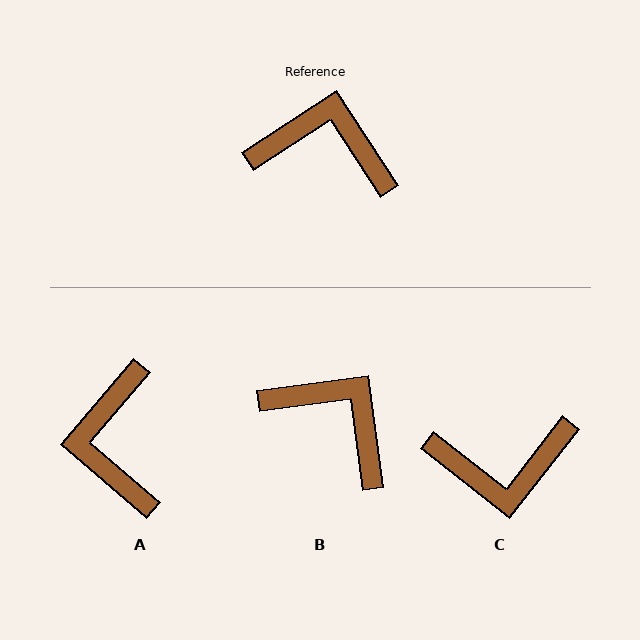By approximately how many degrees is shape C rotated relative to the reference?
Approximately 161 degrees clockwise.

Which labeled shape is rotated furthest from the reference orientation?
C, about 161 degrees away.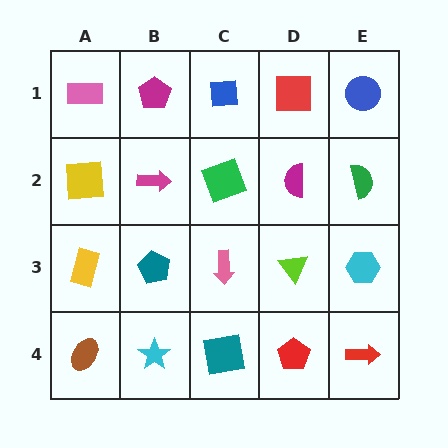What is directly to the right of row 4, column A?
A cyan star.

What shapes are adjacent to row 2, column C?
A blue square (row 1, column C), a pink arrow (row 3, column C), a magenta arrow (row 2, column B), a magenta semicircle (row 2, column D).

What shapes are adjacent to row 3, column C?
A green square (row 2, column C), a teal square (row 4, column C), a teal pentagon (row 3, column B), a lime triangle (row 3, column D).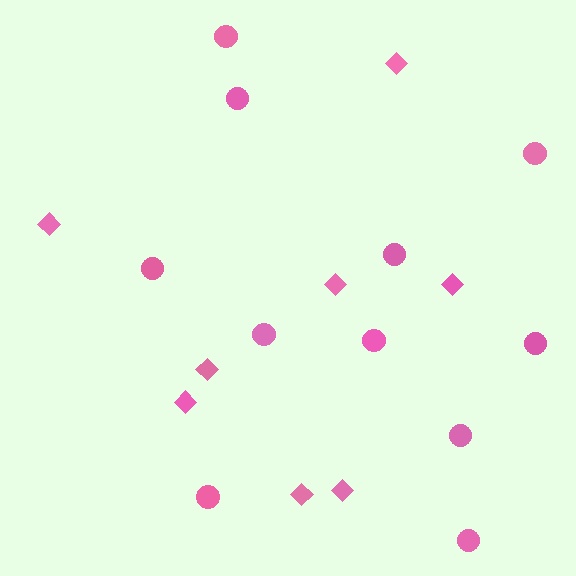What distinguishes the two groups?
There are 2 groups: one group of circles (11) and one group of diamonds (8).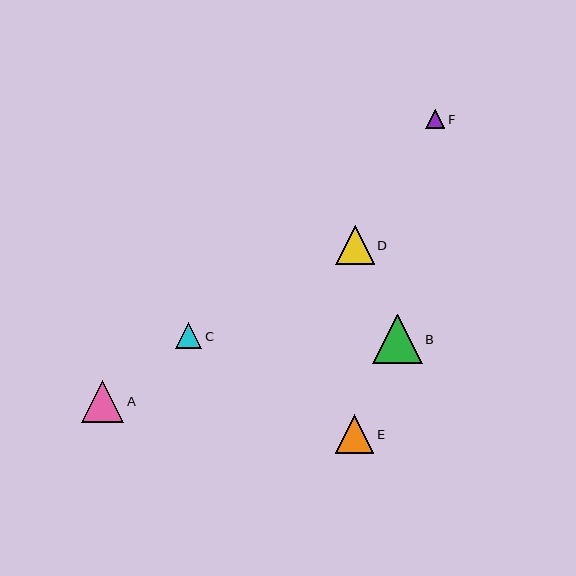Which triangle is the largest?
Triangle B is the largest with a size of approximately 49 pixels.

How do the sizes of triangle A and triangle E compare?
Triangle A and triangle E are approximately the same size.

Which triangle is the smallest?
Triangle F is the smallest with a size of approximately 19 pixels.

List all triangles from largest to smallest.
From largest to smallest: B, A, D, E, C, F.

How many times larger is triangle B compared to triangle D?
Triangle B is approximately 1.3 times the size of triangle D.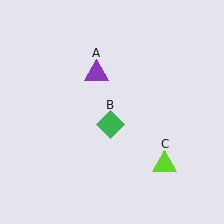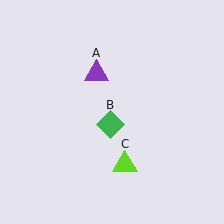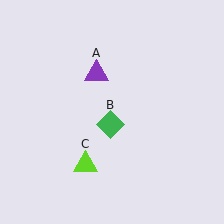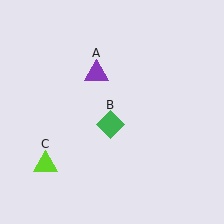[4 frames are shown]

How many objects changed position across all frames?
1 object changed position: lime triangle (object C).